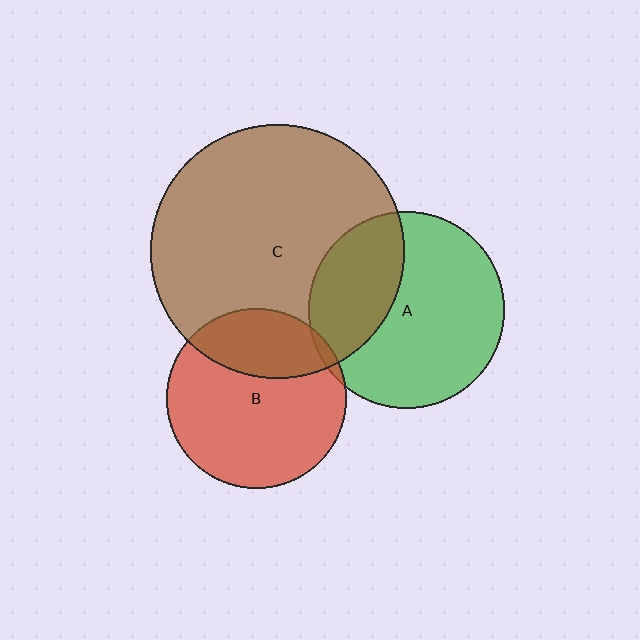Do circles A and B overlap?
Yes.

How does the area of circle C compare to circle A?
Approximately 1.7 times.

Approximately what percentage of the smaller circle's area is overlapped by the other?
Approximately 5%.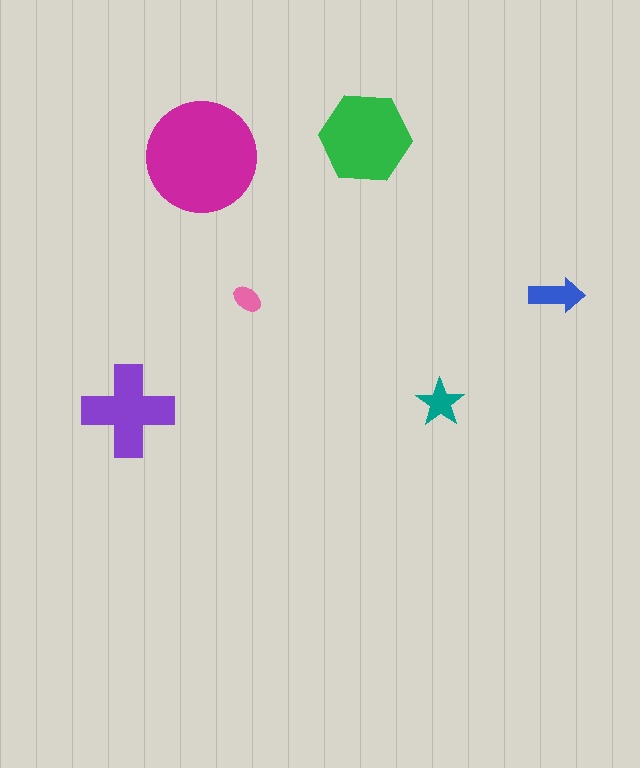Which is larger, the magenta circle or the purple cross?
The magenta circle.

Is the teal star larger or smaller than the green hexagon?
Smaller.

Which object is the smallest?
The pink ellipse.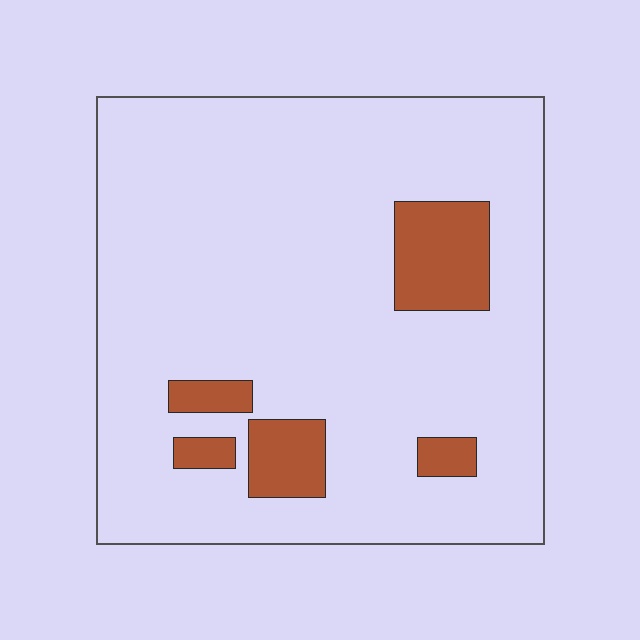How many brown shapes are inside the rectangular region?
5.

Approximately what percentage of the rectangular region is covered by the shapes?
Approximately 10%.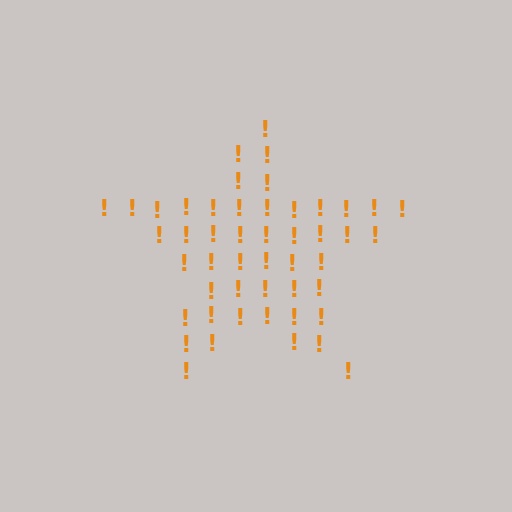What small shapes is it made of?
It is made of small exclamation marks.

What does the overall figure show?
The overall figure shows a star.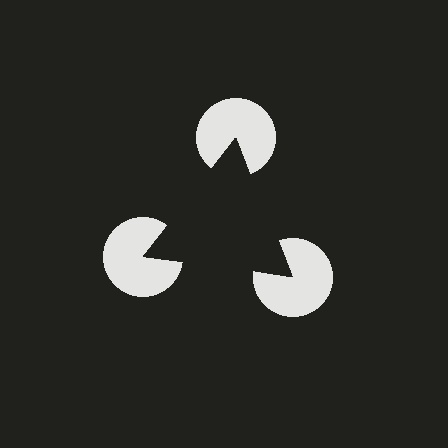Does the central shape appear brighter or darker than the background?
It typically appears slightly darker than the background, even though no actual brightness change is drawn.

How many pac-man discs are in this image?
There are 3 — one at each vertex of the illusory triangle.